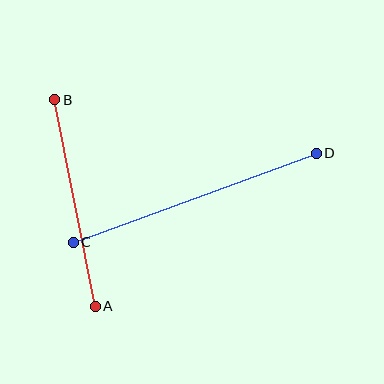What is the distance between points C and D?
The distance is approximately 259 pixels.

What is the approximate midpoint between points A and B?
The midpoint is at approximately (75, 203) pixels.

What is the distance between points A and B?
The distance is approximately 210 pixels.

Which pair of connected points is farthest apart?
Points C and D are farthest apart.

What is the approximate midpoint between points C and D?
The midpoint is at approximately (195, 198) pixels.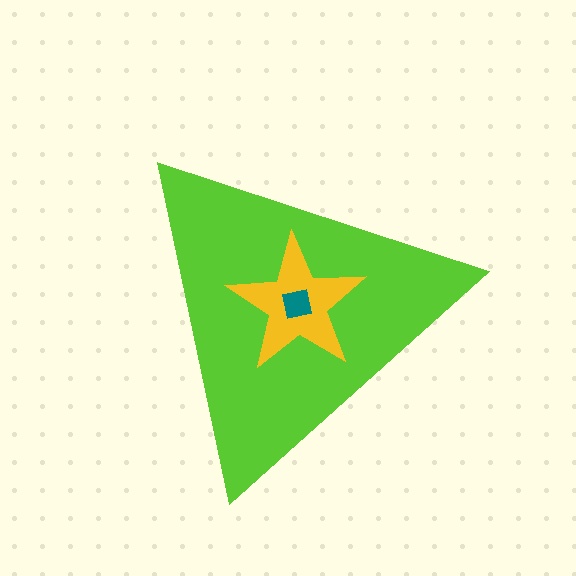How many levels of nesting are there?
3.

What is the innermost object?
The teal square.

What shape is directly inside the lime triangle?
The yellow star.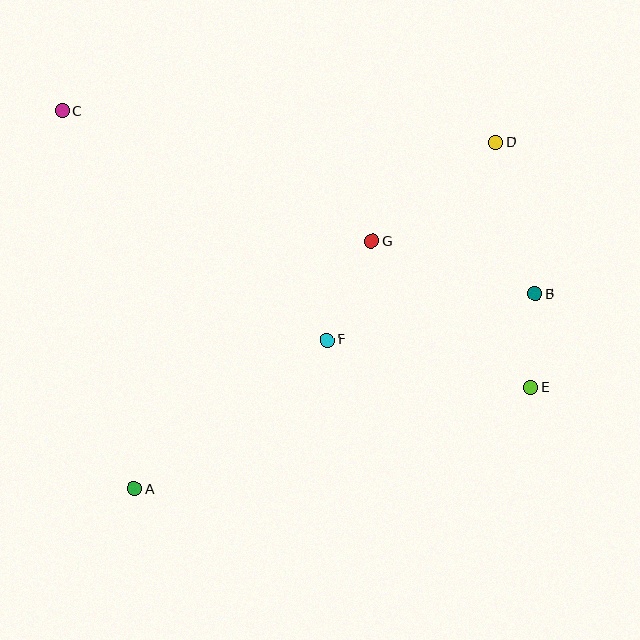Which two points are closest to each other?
Points B and E are closest to each other.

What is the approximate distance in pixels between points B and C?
The distance between B and C is approximately 507 pixels.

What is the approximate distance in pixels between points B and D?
The distance between B and D is approximately 156 pixels.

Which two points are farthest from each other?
Points C and E are farthest from each other.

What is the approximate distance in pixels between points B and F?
The distance between B and F is approximately 213 pixels.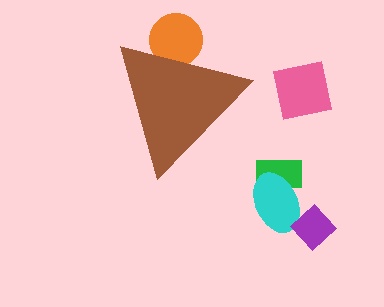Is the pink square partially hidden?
No, the pink square is fully visible.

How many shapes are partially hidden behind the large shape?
1 shape is partially hidden.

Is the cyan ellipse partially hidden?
No, the cyan ellipse is fully visible.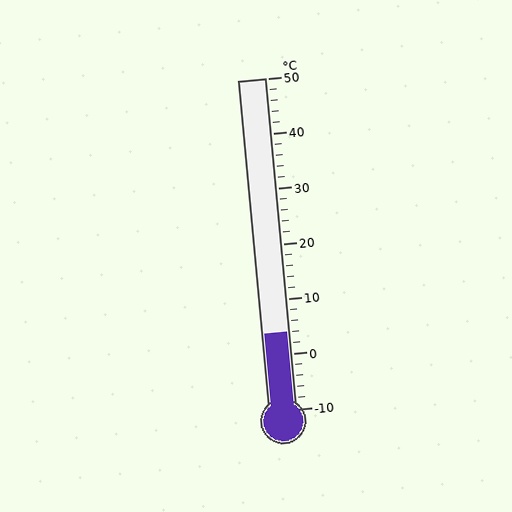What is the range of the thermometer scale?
The thermometer scale ranges from -10°C to 50°C.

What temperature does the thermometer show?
The thermometer shows approximately 4°C.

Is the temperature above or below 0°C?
The temperature is above 0°C.